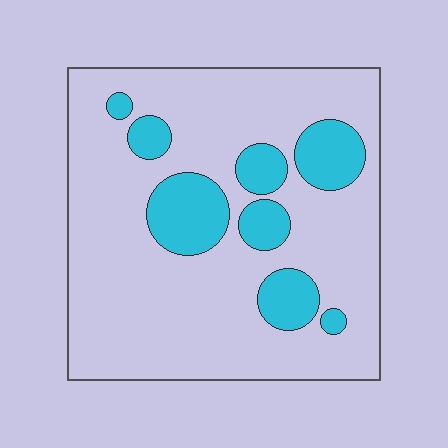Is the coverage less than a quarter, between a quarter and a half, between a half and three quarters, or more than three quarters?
Less than a quarter.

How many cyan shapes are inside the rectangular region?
8.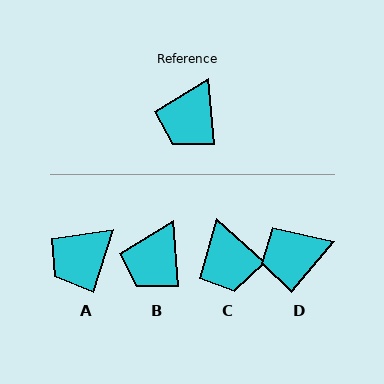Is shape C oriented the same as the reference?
No, it is off by about 42 degrees.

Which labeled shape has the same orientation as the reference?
B.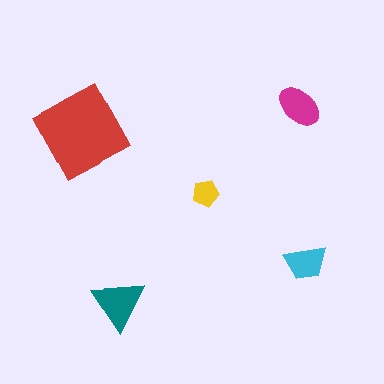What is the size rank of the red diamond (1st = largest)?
1st.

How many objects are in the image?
There are 5 objects in the image.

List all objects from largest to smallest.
The red diamond, the teal triangle, the magenta ellipse, the cyan trapezoid, the yellow pentagon.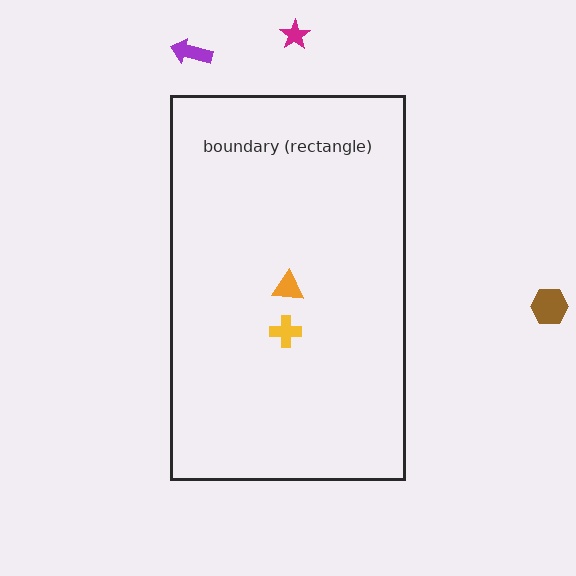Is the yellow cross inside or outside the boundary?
Inside.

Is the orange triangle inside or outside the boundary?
Inside.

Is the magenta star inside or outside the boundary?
Outside.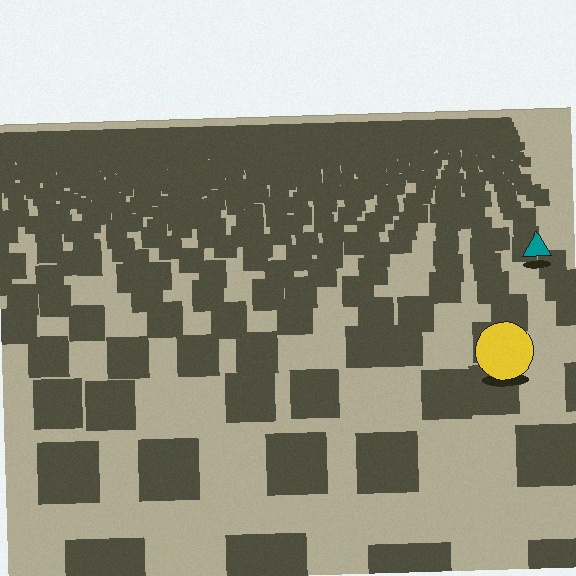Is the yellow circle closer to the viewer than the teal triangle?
Yes. The yellow circle is closer — you can tell from the texture gradient: the ground texture is coarser near it.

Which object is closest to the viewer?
The yellow circle is closest. The texture marks near it are larger and more spread out.